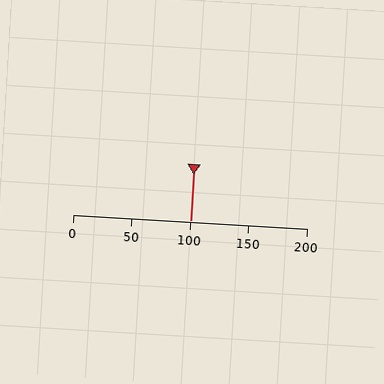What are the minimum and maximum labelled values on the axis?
The axis runs from 0 to 200.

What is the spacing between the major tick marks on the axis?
The major ticks are spaced 50 apart.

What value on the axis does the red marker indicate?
The marker indicates approximately 100.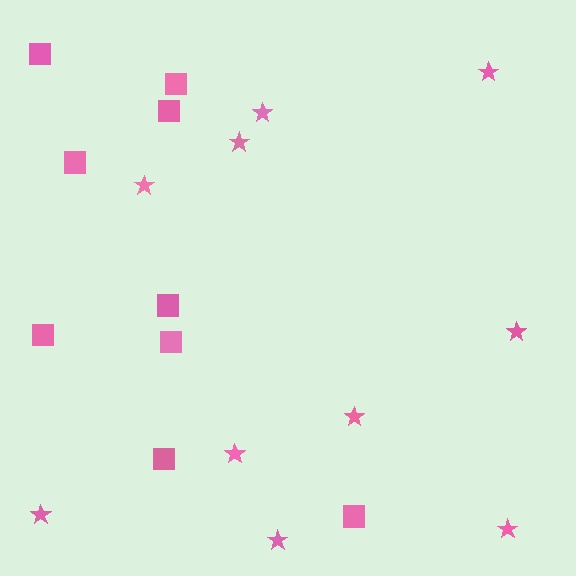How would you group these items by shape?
There are 2 groups: one group of stars (10) and one group of squares (9).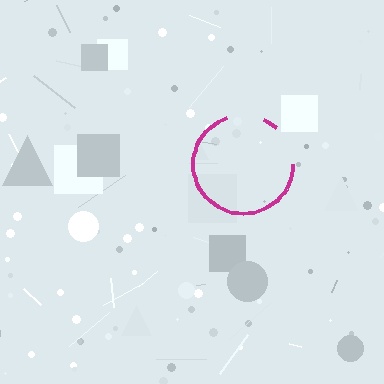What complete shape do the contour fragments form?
The contour fragments form a circle.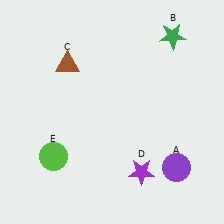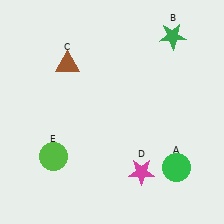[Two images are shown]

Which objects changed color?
A changed from purple to green. D changed from purple to magenta.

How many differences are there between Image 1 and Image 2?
There are 2 differences between the two images.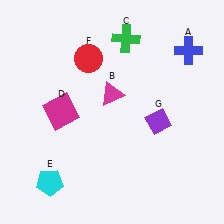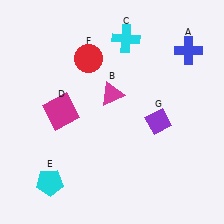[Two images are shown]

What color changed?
The cross (C) changed from green in Image 1 to cyan in Image 2.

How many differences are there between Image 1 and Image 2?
There is 1 difference between the two images.